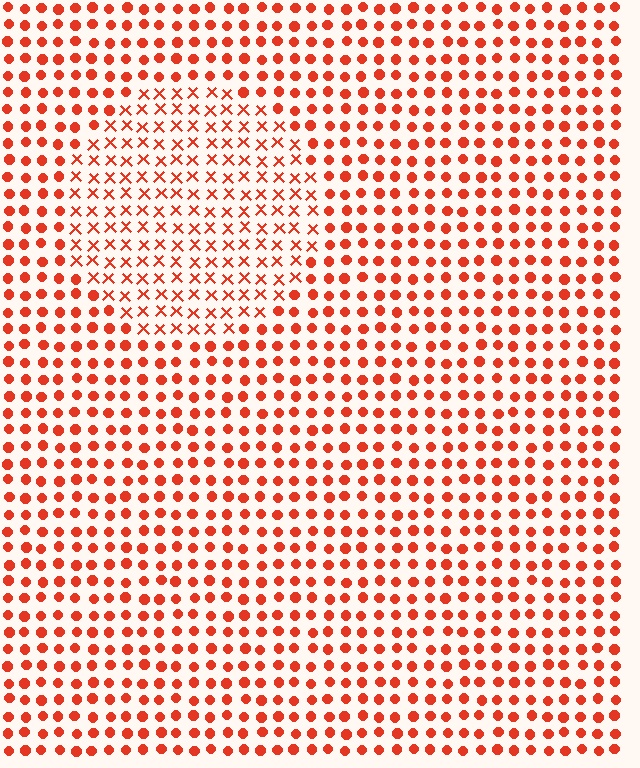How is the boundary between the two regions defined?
The boundary is defined by a change in element shape: X marks inside vs. circles outside. All elements share the same color and spacing.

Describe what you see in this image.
The image is filled with small red elements arranged in a uniform grid. A circle-shaped region contains X marks, while the surrounding area contains circles. The boundary is defined purely by the change in element shape.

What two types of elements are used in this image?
The image uses X marks inside the circle region and circles outside it.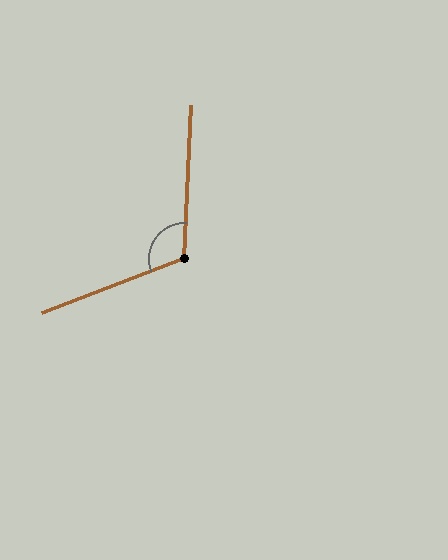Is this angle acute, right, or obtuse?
It is obtuse.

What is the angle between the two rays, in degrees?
Approximately 114 degrees.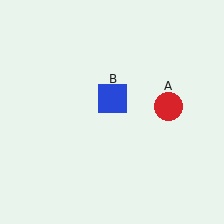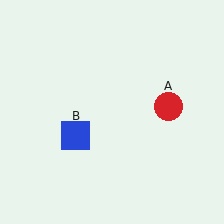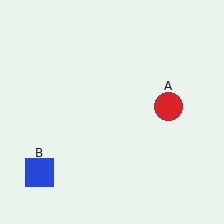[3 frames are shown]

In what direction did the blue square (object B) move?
The blue square (object B) moved down and to the left.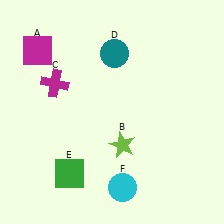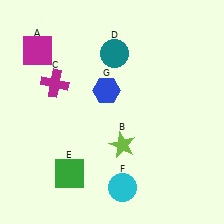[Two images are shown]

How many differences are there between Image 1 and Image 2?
There is 1 difference between the two images.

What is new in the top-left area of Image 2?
A blue hexagon (G) was added in the top-left area of Image 2.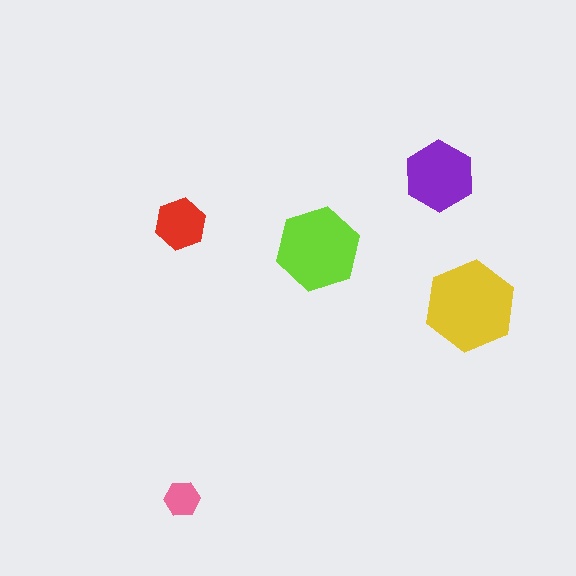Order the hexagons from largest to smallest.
the yellow one, the lime one, the purple one, the red one, the pink one.